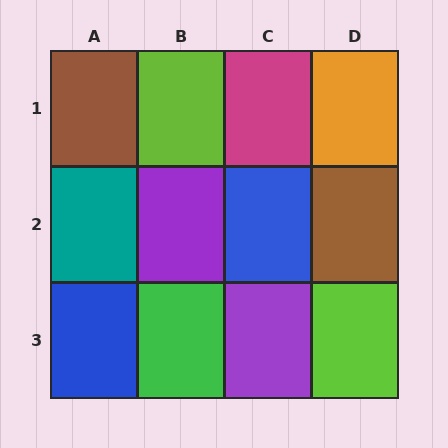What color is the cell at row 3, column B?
Green.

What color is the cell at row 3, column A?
Blue.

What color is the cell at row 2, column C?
Blue.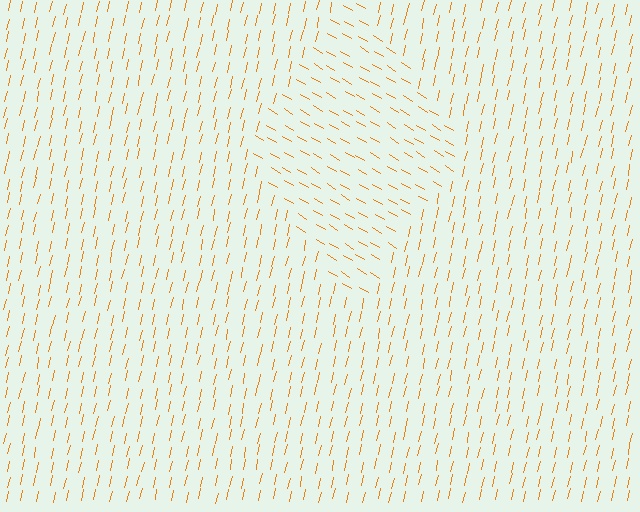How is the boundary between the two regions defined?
The boundary is defined purely by a change in line orientation (approximately 72 degrees difference). All lines are the same color and thickness.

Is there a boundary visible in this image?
Yes, there is a texture boundary formed by a change in line orientation.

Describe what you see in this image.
The image is filled with small orange line segments. A diamond region in the image has lines oriented differently from the surrounding lines, creating a visible texture boundary.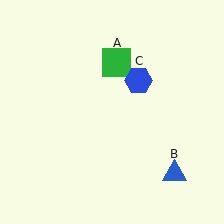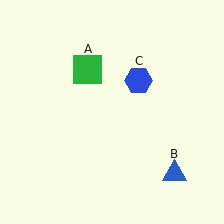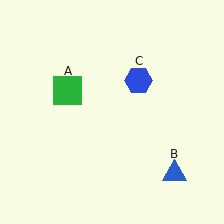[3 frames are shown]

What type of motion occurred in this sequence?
The green square (object A) rotated counterclockwise around the center of the scene.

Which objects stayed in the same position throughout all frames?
Blue triangle (object B) and blue hexagon (object C) remained stationary.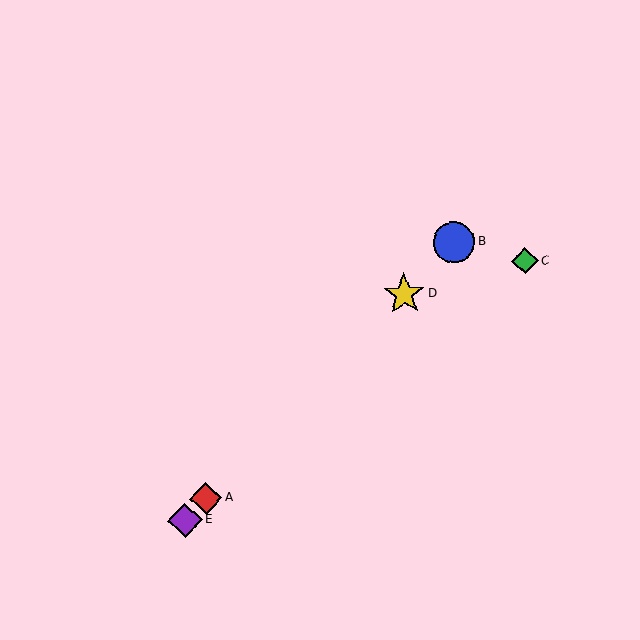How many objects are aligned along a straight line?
4 objects (A, B, D, E) are aligned along a straight line.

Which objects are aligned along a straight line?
Objects A, B, D, E are aligned along a straight line.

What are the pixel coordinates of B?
Object B is at (454, 242).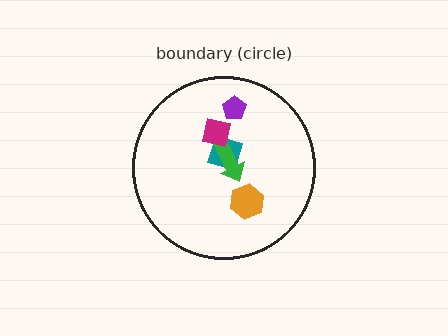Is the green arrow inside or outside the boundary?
Inside.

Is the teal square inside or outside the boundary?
Inside.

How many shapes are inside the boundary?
5 inside, 0 outside.